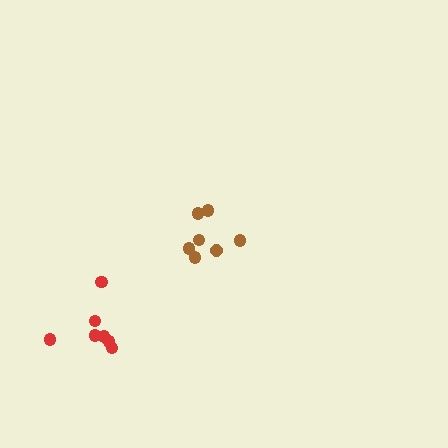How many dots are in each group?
Group 1: 7 dots, Group 2: 7 dots (14 total).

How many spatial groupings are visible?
There are 2 spatial groupings.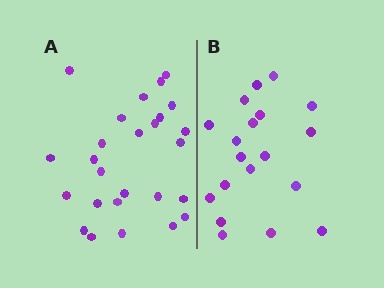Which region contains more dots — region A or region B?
Region A (the left region) has more dots.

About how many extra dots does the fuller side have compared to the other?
Region A has roughly 8 or so more dots than region B.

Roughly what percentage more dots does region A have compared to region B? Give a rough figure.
About 35% more.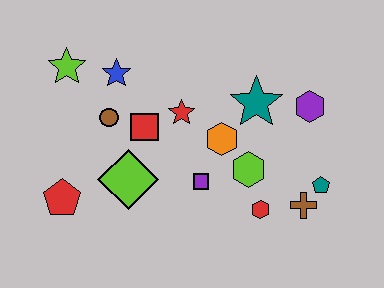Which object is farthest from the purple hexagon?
The red pentagon is farthest from the purple hexagon.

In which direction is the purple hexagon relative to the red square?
The purple hexagon is to the right of the red square.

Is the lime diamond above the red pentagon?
Yes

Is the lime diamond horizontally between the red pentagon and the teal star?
Yes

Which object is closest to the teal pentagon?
The brown cross is closest to the teal pentagon.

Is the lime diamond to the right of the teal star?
No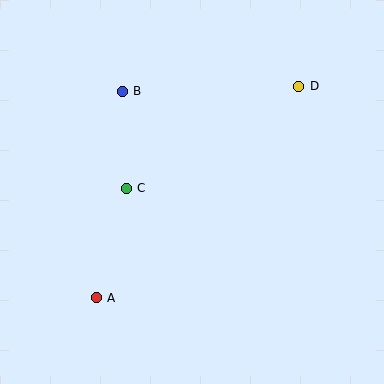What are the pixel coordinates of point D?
Point D is at (299, 86).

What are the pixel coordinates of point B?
Point B is at (122, 91).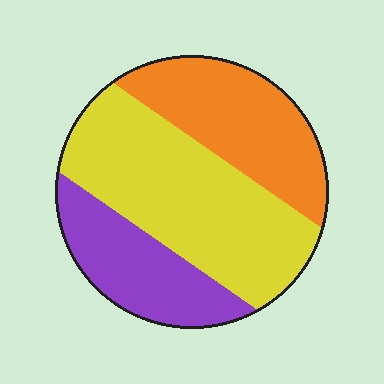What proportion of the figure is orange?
Orange takes up between a quarter and a half of the figure.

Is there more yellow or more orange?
Yellow.